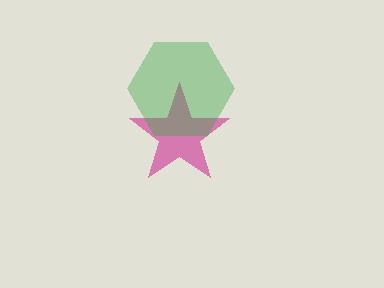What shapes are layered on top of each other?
The layered shapes are: a magenta star, a green hexagon.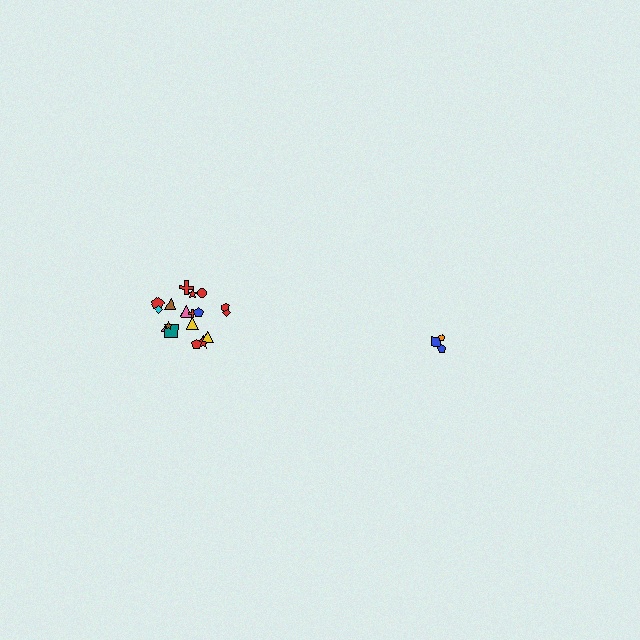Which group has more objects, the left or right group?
The left group.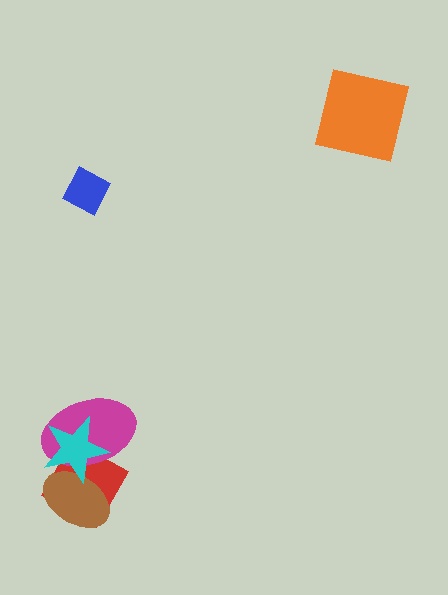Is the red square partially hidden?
Yes, it is partially covered by another shape.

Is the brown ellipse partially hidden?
Yes, it is partially covered by another shape.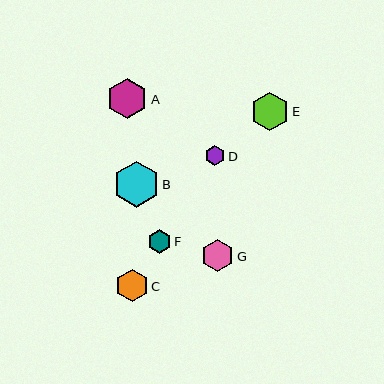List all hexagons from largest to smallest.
From largest to smallest: B, A, E, C, G, F, D.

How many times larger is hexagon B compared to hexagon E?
Hexagon B is approximately 1.2 times the size of hexagon E.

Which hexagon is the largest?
Hexagon B is the largest with a size of approximately 46 pixels.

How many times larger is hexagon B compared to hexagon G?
Hexagon B is approximately 1.4 times the size of hexagon G.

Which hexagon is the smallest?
Hexagon D is the smallest with a size of approximately 20 pixels.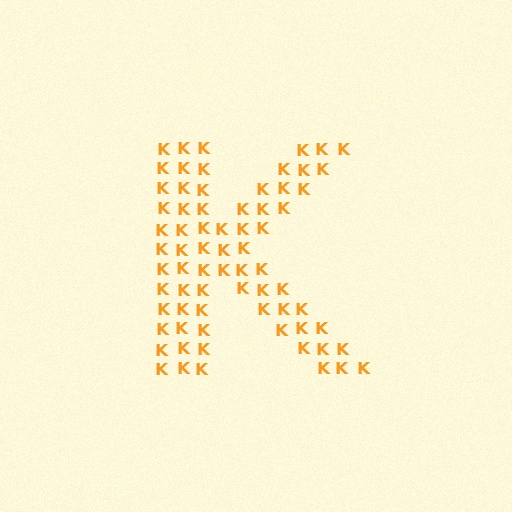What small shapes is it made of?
It is made of small letter K's.